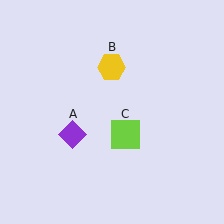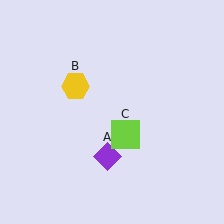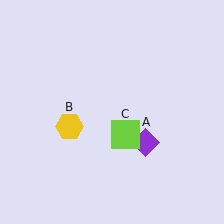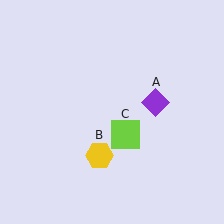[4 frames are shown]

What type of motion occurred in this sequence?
The purple diamond (object A), yellow hexagon (object B) rotated counterclockwise around the center of the scene.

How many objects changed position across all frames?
2 objects changed position: purple diamond (object A), yellow hexagon (object B).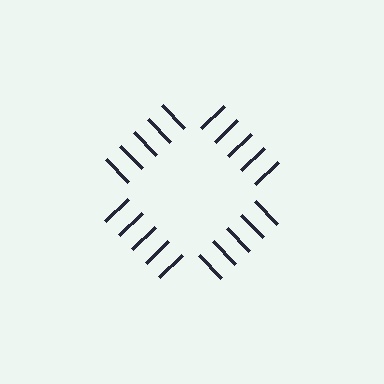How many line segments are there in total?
20 — 5 along each of the 4 edges.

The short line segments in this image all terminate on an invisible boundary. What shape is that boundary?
An illusory square — the line segments terminate on its edges but no continuous stroke is drawn.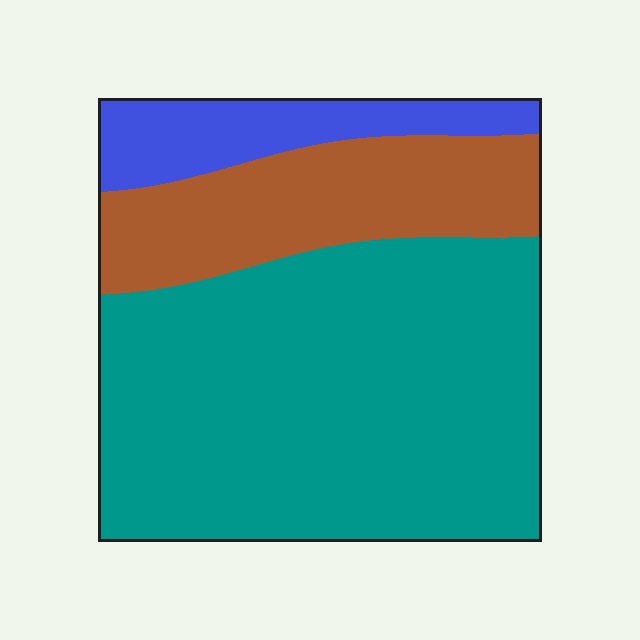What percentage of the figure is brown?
Brown covers about 25% of the figure.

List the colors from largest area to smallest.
From largest to smallest: teal, brown, blue.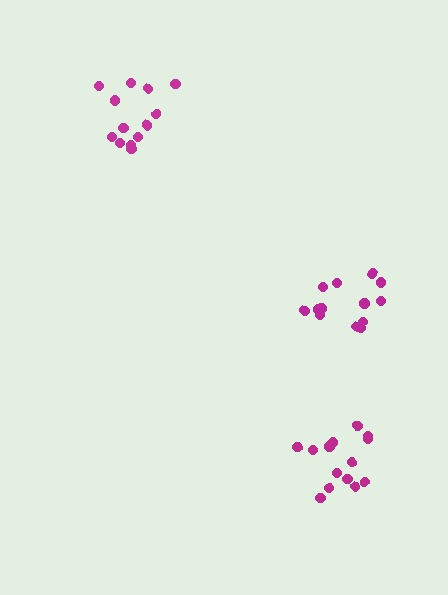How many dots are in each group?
Group 1: 13 dots, Group 2: 14 dots, Group 3: 13 dots (40 total).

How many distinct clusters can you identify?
There are 3 distinct clusters.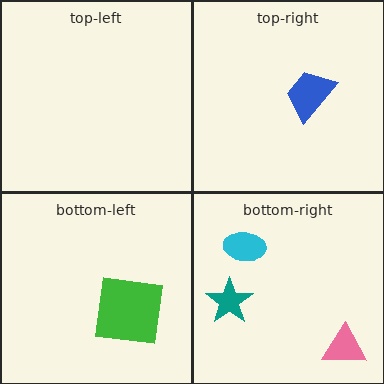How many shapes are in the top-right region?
1.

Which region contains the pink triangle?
The bottom-right region.